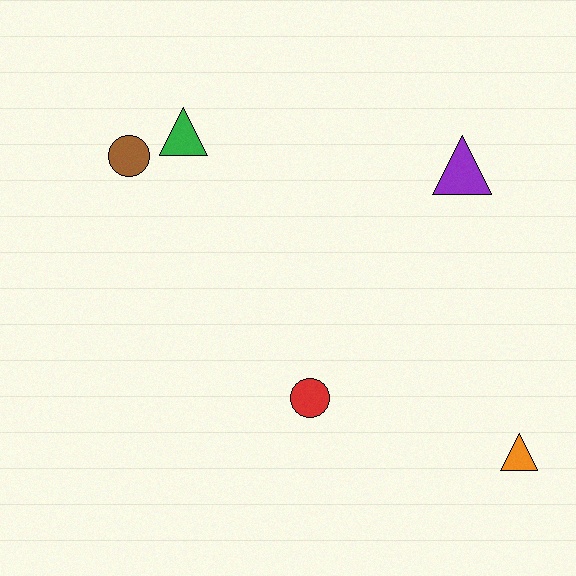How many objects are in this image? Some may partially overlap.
There are 5 objects.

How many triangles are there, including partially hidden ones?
There are 3 triangles.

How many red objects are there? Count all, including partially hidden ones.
There is 1 red object.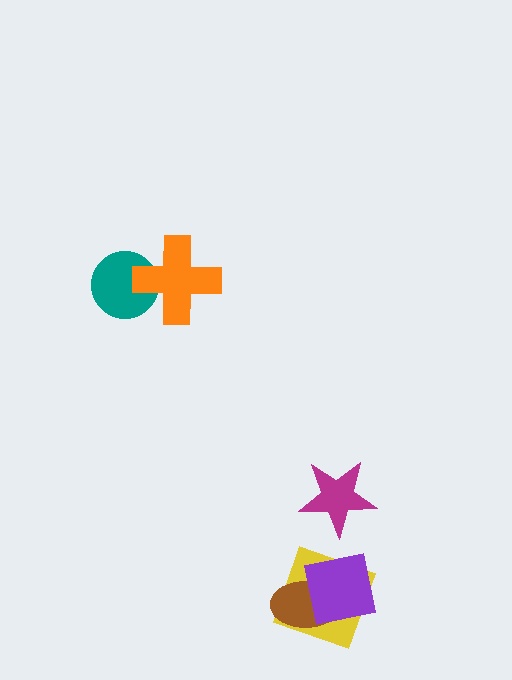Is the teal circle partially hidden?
Yes, it is partially covered by another shape.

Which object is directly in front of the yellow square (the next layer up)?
The brown ellipse is directly in front of the yellow square.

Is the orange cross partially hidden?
No, no other shape covers it.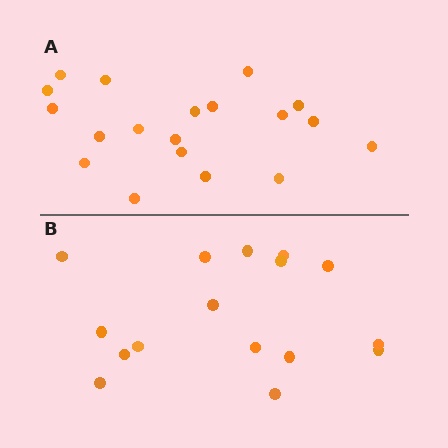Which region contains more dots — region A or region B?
Region A (the top region) has more dots.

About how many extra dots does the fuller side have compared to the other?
Region A has just a few more — roughly 2 or 3 more dots than region B.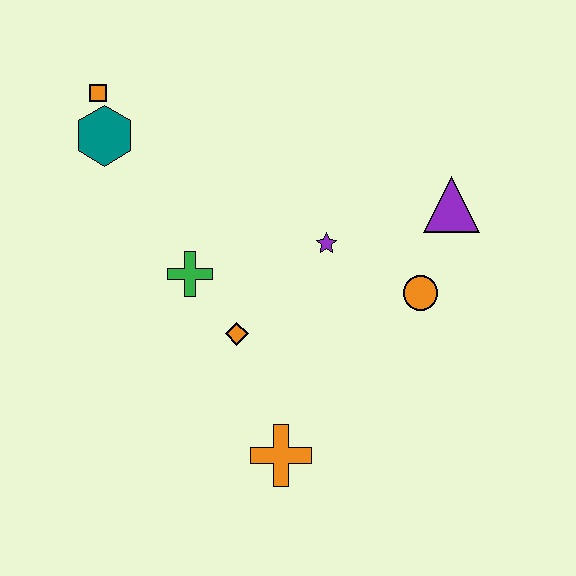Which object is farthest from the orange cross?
The orange square is farthest from the orange cross.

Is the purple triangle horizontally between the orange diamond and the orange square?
No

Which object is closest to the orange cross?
The orange diamond is closest to the orange cross.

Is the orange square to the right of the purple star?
No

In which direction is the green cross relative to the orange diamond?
The green cross is above the orange diamond.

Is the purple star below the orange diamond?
No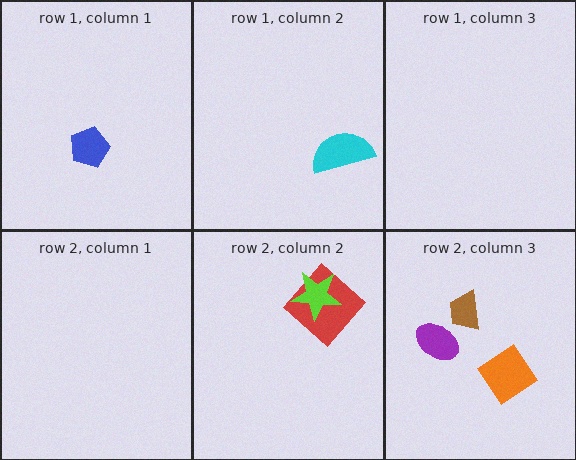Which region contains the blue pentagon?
The row 1, column 1 region.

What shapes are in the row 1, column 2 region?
The cyan semicircle.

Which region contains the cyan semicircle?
The row 1, column 2 region.